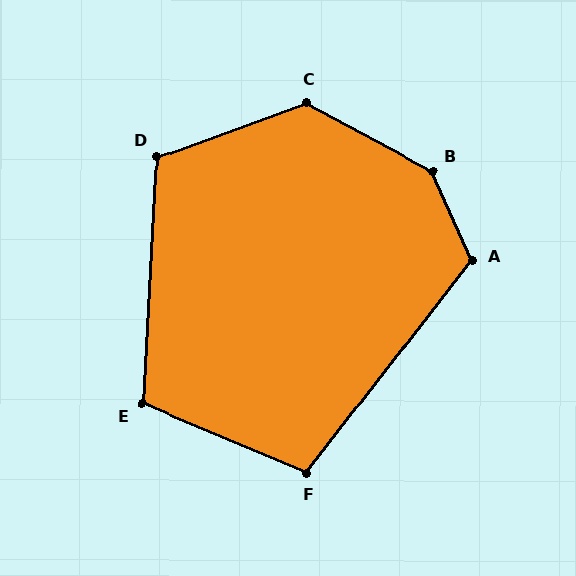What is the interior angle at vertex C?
Approximately 132 degrees (obtuse).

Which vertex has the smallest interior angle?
F, at approximately 105 degrees.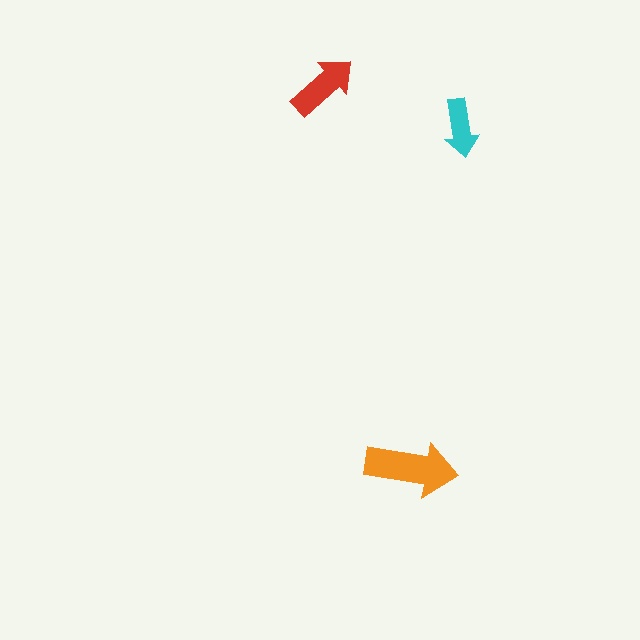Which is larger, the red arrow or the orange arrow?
The orange one.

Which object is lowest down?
The orange arrow is bottommost.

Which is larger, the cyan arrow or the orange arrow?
The orange one.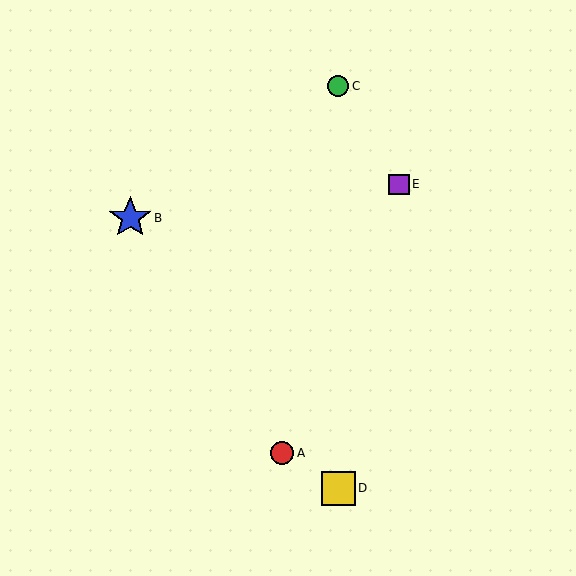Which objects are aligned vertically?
Objects C, D are aligned vertically.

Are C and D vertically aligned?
Yes, both are at x≈338.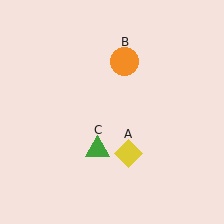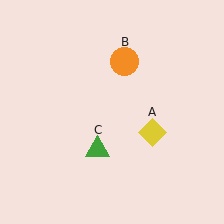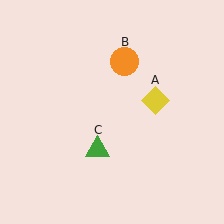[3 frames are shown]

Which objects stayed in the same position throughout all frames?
Orange circle (object B) and green triangle (object C) remained stationary.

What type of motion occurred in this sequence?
The yellow diamond (object A) rotated counterclockwise around the center of the scene.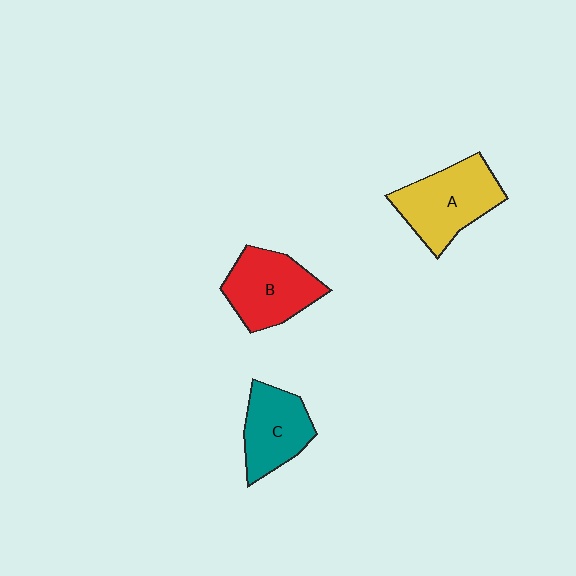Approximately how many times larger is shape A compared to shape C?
Approximately 1.3 times.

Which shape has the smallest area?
Shape C (teal).